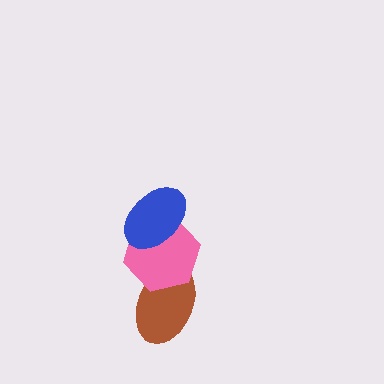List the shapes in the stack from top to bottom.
From top to bottom: the blue ellipse, the pink hexagon, the brown ellipse.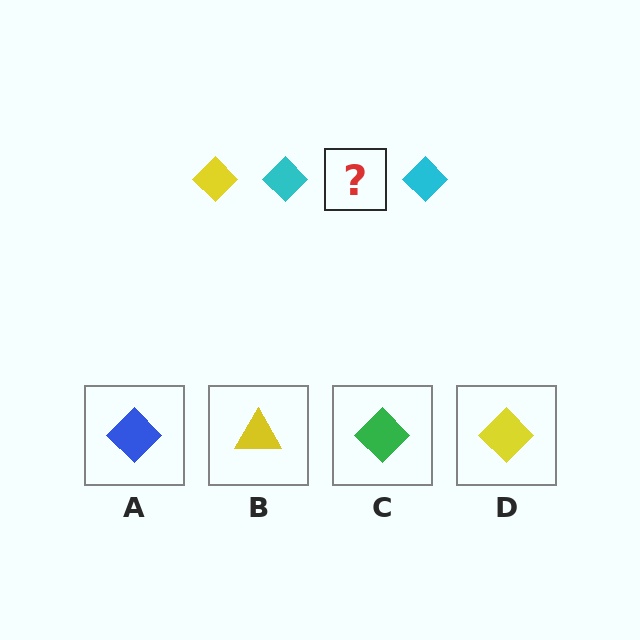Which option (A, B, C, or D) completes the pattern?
D.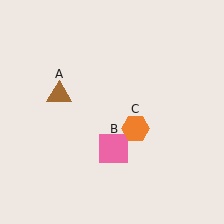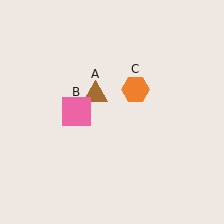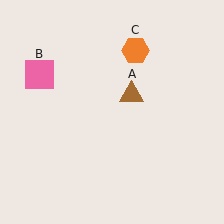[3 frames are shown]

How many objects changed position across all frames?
3 objects changed position: brown triangle (object A), pink square (object B), orange hexagon (object C).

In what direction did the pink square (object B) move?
The pink square (object B) moved up and to the left.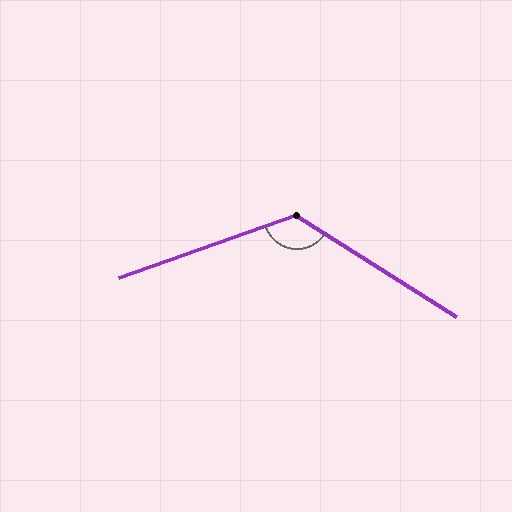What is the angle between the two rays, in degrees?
Approximately 128 degrees.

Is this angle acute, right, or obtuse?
It is obtuse.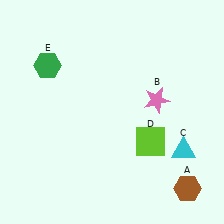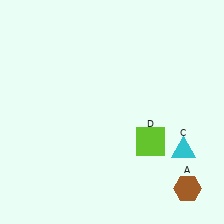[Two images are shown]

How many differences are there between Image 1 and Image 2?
There are 2 differences between the two images.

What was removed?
The green hexagon (E), the pink star (B) were removed in Image 2.